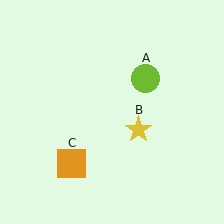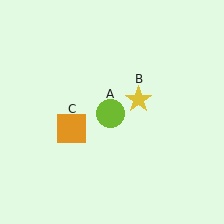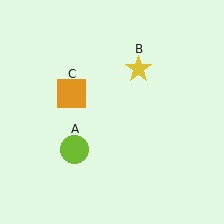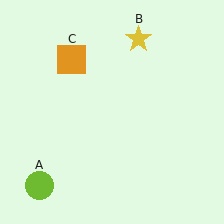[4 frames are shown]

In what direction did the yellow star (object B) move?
The yellow star (object B) moved up.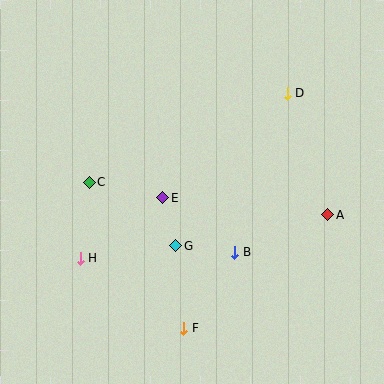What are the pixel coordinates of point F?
Point F is at (184, 328).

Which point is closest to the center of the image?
Point E at (163, 198) is closest to the center.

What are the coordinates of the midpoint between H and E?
The midpoint between H and E is at (122, 228).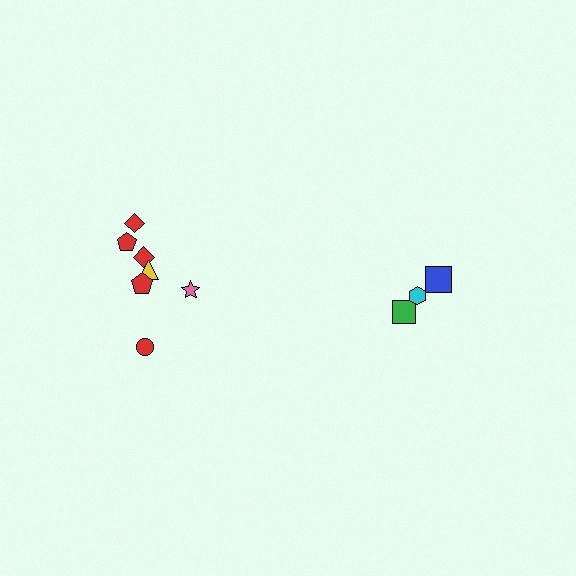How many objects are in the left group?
There are 7 objects.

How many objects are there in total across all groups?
There are 10 objects.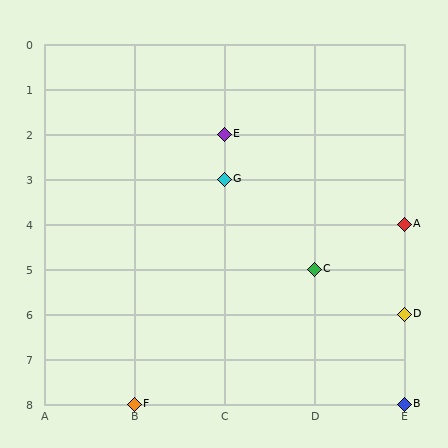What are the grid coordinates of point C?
Point C is at grid coordinates (D, 5).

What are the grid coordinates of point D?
Point D is at grid coordinates (E, 6).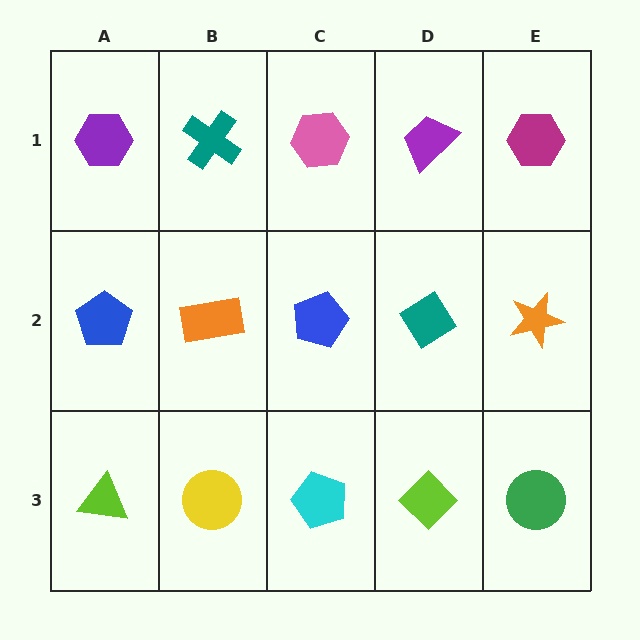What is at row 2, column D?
A teal diamond.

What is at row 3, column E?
A green circle.